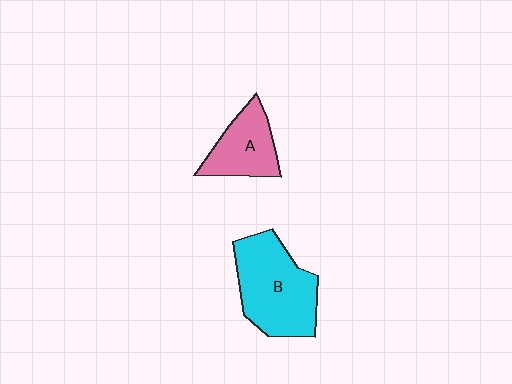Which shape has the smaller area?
Shape A (pink).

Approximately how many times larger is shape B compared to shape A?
Approximately 1.7 times.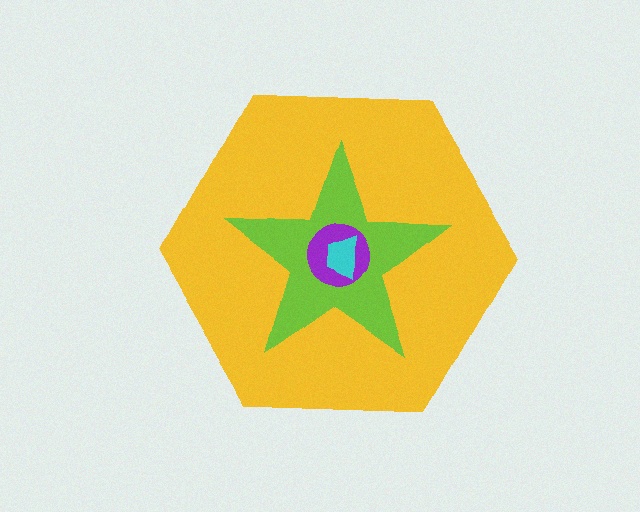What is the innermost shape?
The cyan trapezoid.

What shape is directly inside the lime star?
The purple circle.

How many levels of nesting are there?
4.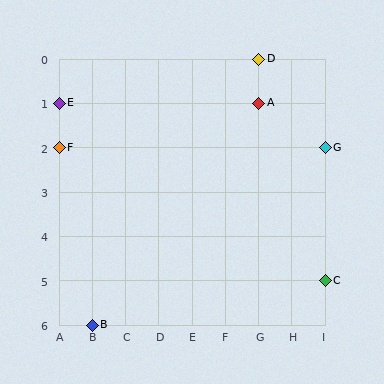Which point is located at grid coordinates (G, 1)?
Point A is at (G, 1).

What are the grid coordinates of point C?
Point C is at grid coordinates (I, 5).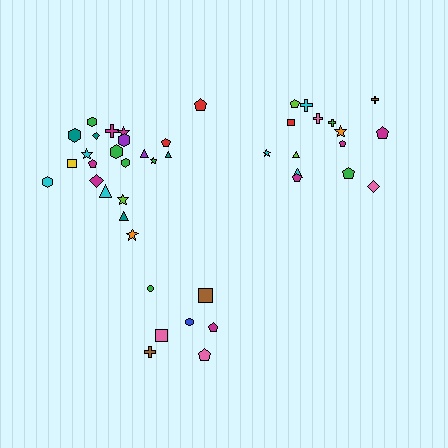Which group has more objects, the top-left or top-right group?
The top-left group.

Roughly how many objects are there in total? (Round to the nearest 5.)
Roughly 45 objects in total.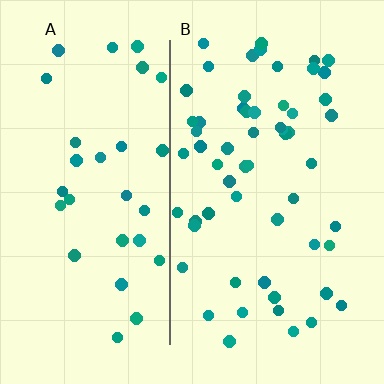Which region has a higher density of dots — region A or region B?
B (the right).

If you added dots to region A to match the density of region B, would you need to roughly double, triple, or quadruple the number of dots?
Approximately double.